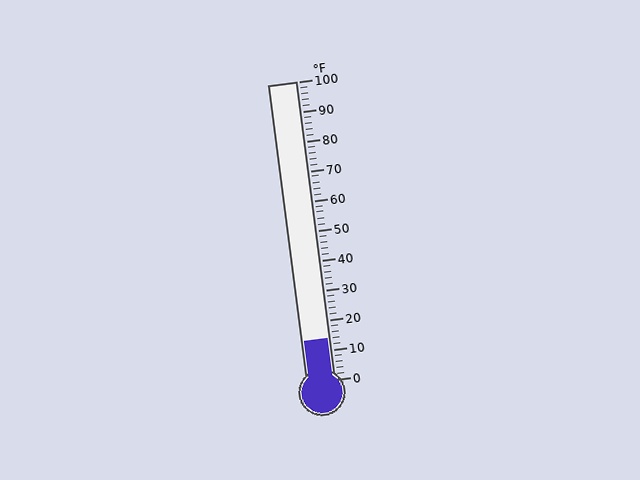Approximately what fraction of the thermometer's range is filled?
The thermometer is filled to approximately 15% of its range.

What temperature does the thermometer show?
The thermometer shows approximately 14°F.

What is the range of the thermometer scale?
The thermometer scale ranges from 0°F to 100°F.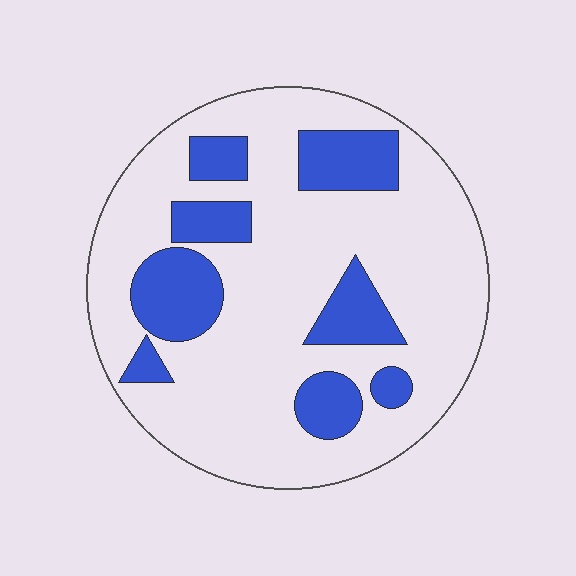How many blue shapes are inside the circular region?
8.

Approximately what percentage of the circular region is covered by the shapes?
Approximately 25%.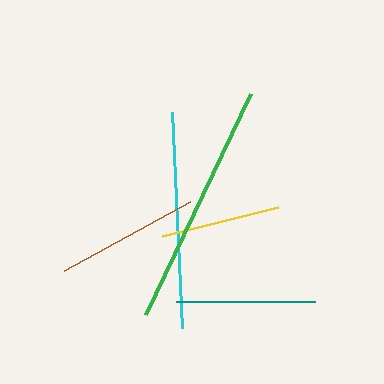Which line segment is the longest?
The green line is the longest at approximately 245 pixels.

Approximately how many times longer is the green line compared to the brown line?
The green line is approximately 1.7 times the length of the brown line.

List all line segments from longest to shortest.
From longest to shortest: green, cyan, brown, teal, yellow.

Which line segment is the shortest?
The yellow line is the shortest at approximately 119 pixels.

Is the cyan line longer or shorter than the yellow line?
The cyan line is longer than the yellow line.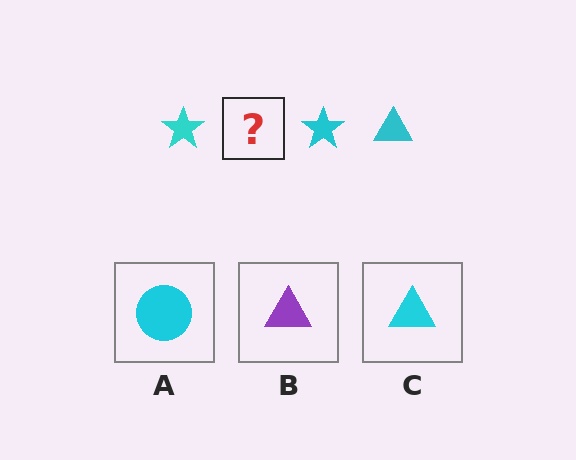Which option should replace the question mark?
Option C.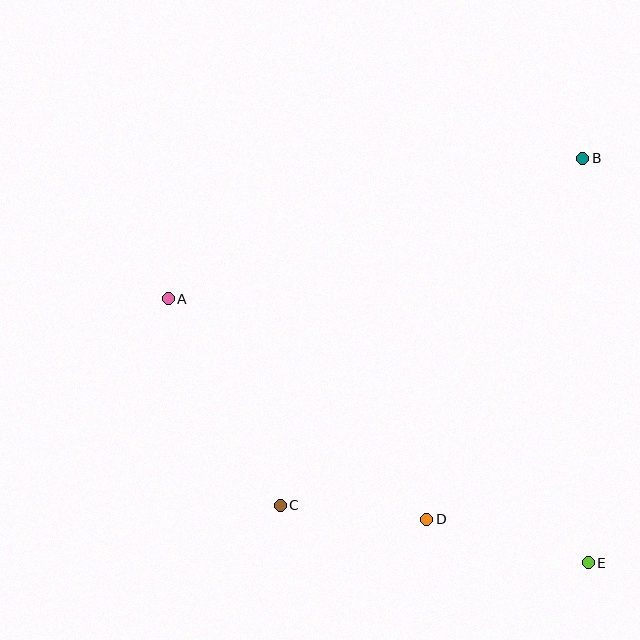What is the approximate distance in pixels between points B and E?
The distance between B and E is approximately 405 pixels.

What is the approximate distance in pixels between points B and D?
The distance between B and D is approximately 393 pixels.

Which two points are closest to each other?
Points C and D are closest to each other.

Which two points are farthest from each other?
Points A and E are farthest from each other.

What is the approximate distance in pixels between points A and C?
The distance between A and C is approximately 235 pixels.